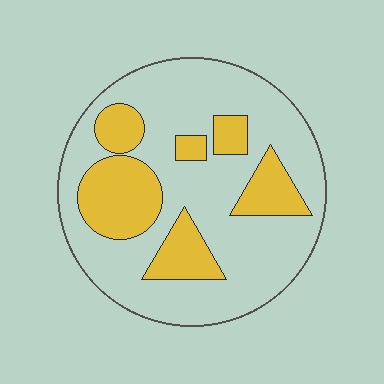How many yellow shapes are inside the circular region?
6.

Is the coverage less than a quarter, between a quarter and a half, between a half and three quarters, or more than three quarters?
Between a quarter and a half.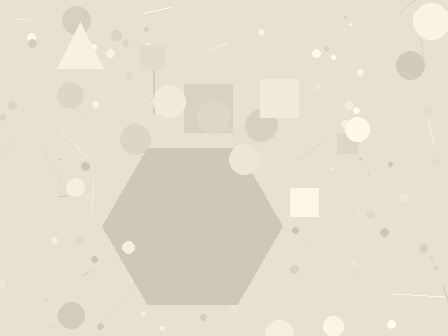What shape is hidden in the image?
A hexagon is hidden in the image.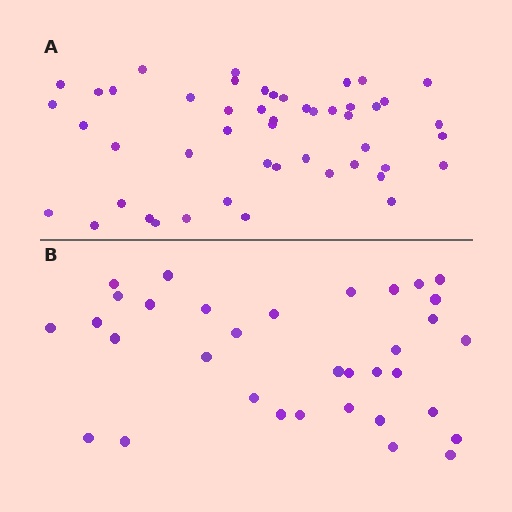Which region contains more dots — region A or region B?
Region A (the top region) has more dots.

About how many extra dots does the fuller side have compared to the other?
Region A has approximately 15 more dots than region B.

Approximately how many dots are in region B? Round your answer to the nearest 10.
About 30 dots. (The exact count is 34, which rounds to 30.)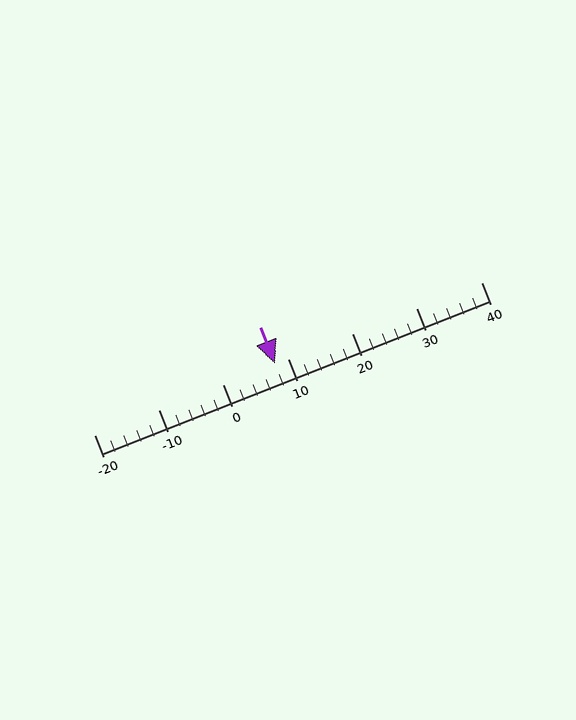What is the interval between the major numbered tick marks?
The major tick marks are spaced 10 units apart.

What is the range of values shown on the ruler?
The ruler shows values from -20 to 40.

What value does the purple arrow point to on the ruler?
The purple arrow points to approximately 8.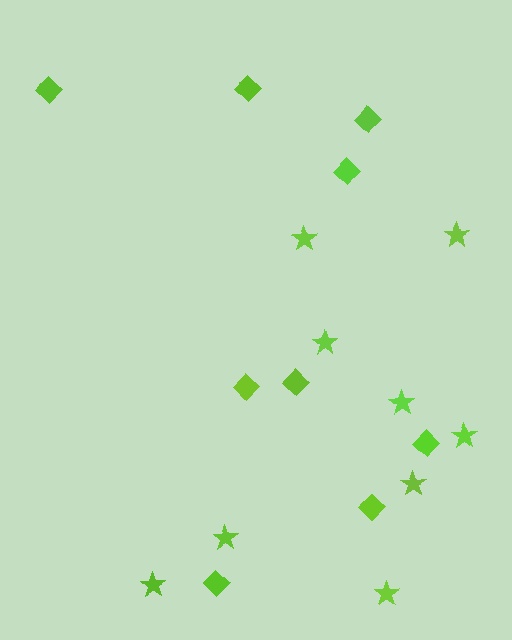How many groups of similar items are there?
There are 2 groups: one group of diamonds (9) and one group of stars (9).